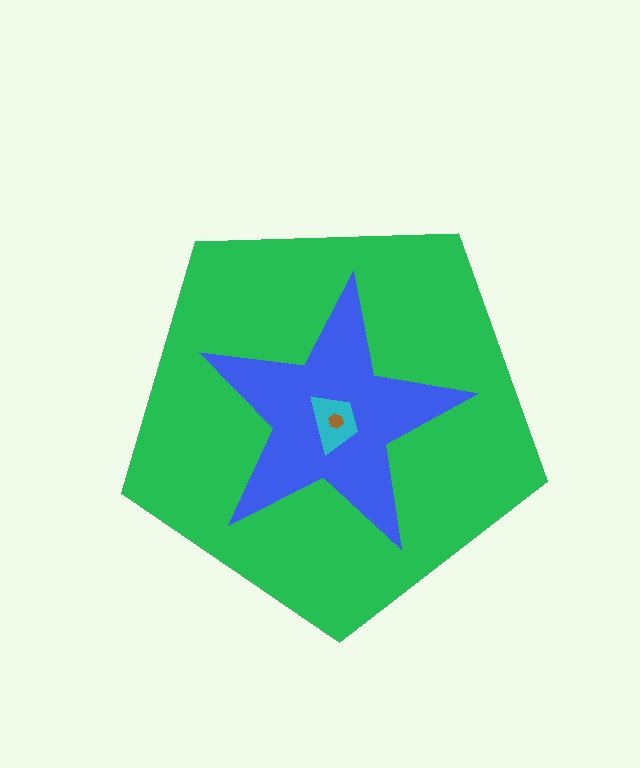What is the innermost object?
The brown hexagon.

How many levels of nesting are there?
4.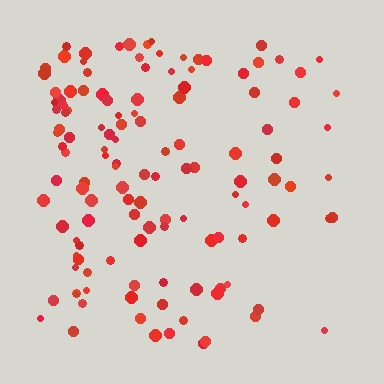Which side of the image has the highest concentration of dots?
The left.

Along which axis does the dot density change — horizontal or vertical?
Horizontal.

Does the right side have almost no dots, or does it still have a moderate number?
Still a moderate number, just noticeably fewer than the left.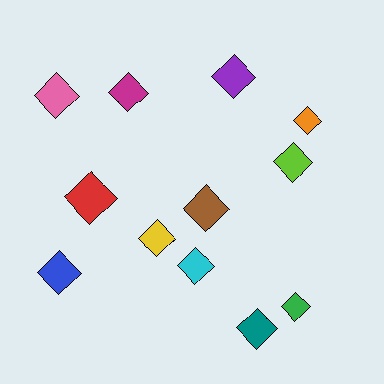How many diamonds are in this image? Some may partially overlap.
There are 12 diamonds.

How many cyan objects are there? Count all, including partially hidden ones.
There is 1 cyan object.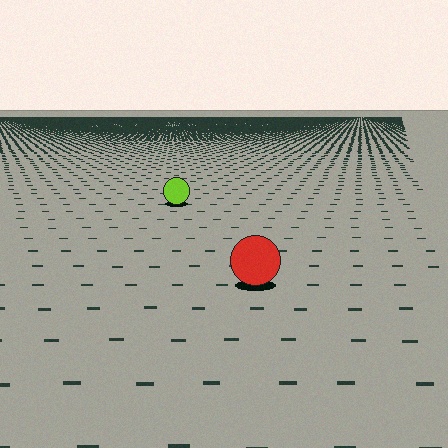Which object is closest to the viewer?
The red circle is closest. The texture marks near it are larger and more spread out.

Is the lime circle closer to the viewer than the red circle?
No. The red circle is closer — you can tell from the texture gradient: the ground texture is coarser near it.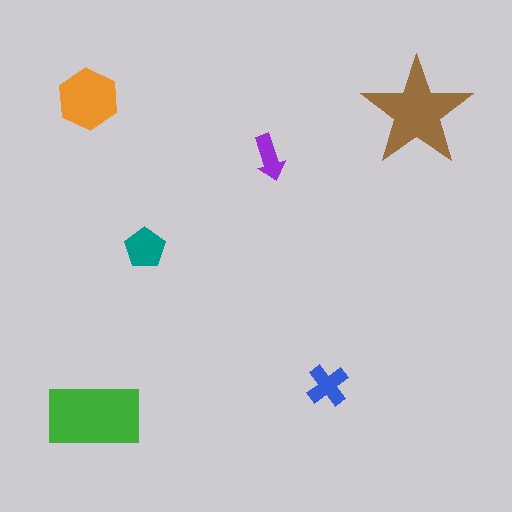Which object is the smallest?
The purple arrow.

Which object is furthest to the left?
The orange hexagon is leftmost.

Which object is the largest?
The green rectangle.